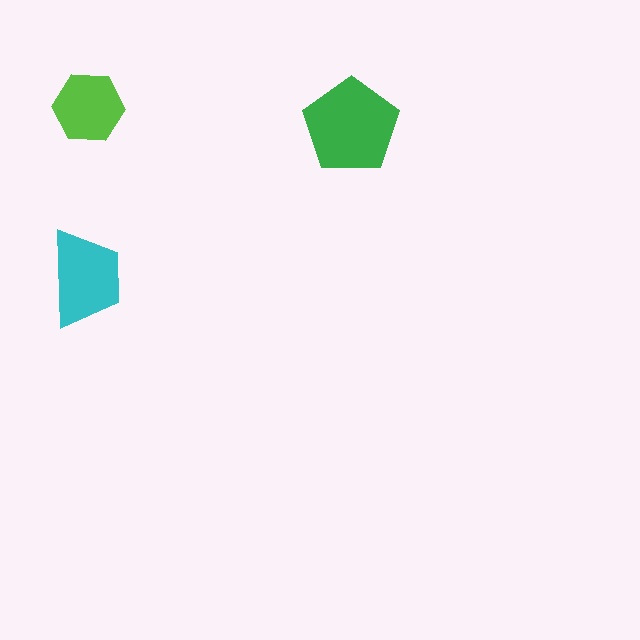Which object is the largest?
The green pentagon.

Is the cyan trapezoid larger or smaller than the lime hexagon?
Larger.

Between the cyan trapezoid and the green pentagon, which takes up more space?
The green pentagon.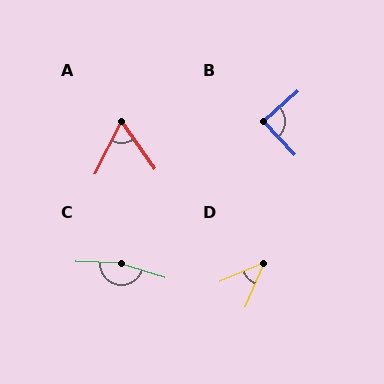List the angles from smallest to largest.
D (44°), A (62°), B (88°), C (165°).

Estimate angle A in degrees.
Approximately 62 degrees.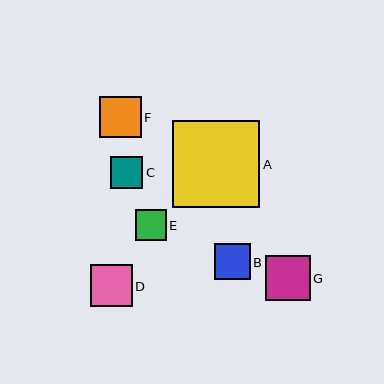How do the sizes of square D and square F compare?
Square D and square F are approximately the same size.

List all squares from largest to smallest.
From largest to smallest: A, G, D, F, B, C, E.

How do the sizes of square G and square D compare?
Square G and square D are approximately the same size.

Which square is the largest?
Square A is the largest with a size of approximately 87 pixels.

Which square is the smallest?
Square E is the smallest with a size of approximately 31 pixels.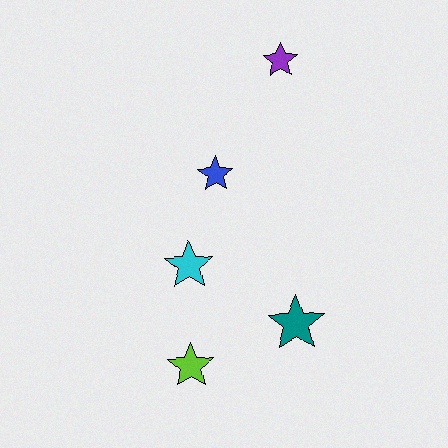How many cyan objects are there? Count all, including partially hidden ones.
There is 1 cyan object.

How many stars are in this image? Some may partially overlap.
There are 5 stars.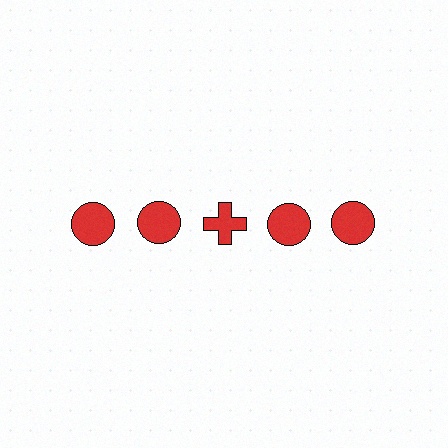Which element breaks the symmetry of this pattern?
The red cross in the top row, center column breaks the symmetry. All other shapes are red circles.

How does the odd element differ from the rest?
It has a different shape: cross instead of circle.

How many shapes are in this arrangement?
There are 5 shapes arranged in a grid pattern.